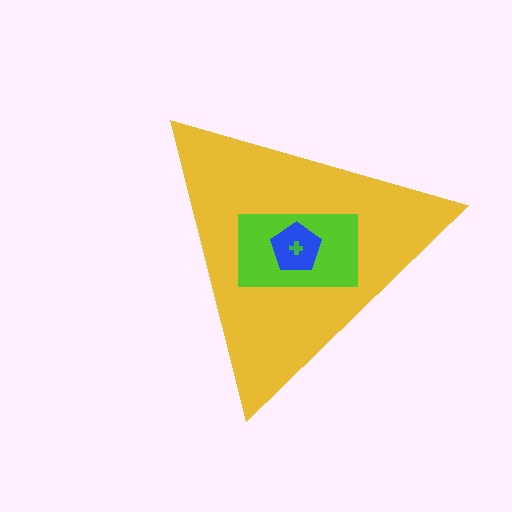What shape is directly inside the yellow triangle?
The lime rectangle.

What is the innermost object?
The green cross.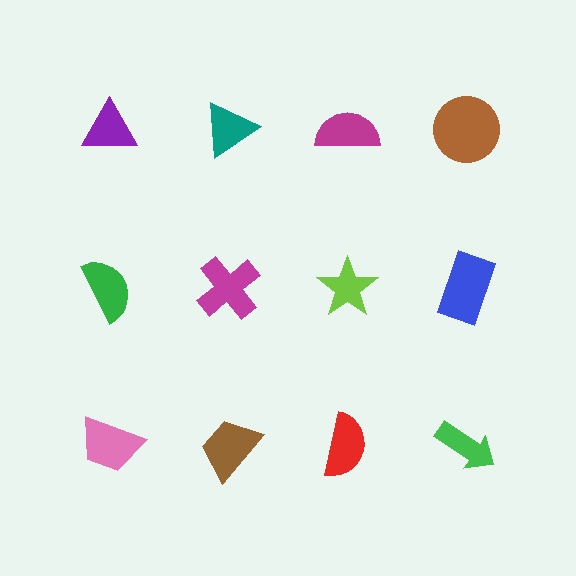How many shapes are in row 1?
4 shapes.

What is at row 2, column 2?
A magenta cross.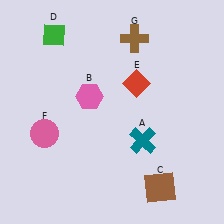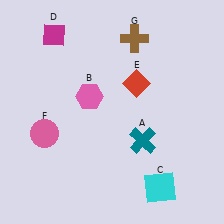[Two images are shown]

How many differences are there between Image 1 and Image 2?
There are 2 differences between the two images.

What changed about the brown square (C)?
In Image 1, C is brown. In Image 2, it changed to cyan.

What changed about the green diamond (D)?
In Image 1, D is green. In Image 2, it changed to magenta.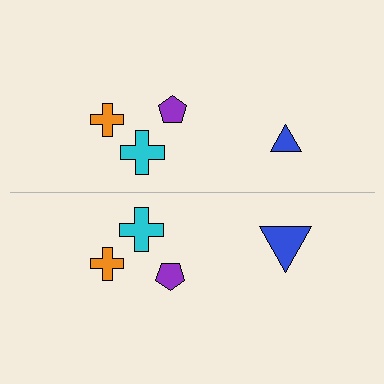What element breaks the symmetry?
The blue triangle on the bottom side has a different size than its mirror counterpart.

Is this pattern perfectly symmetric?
No, the pattern is not perfectly symmetric. The blue triangle on the bottom side has a different size than its mirror counterpart.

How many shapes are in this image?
There are 8 shapes in this image.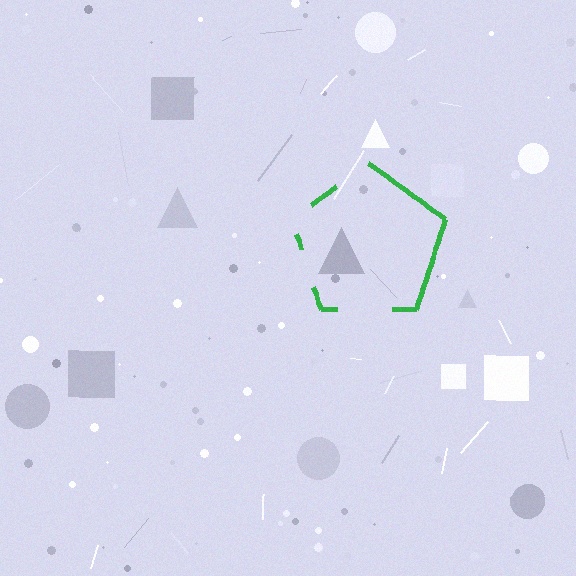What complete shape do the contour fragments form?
The contour fragments form a pentagon.